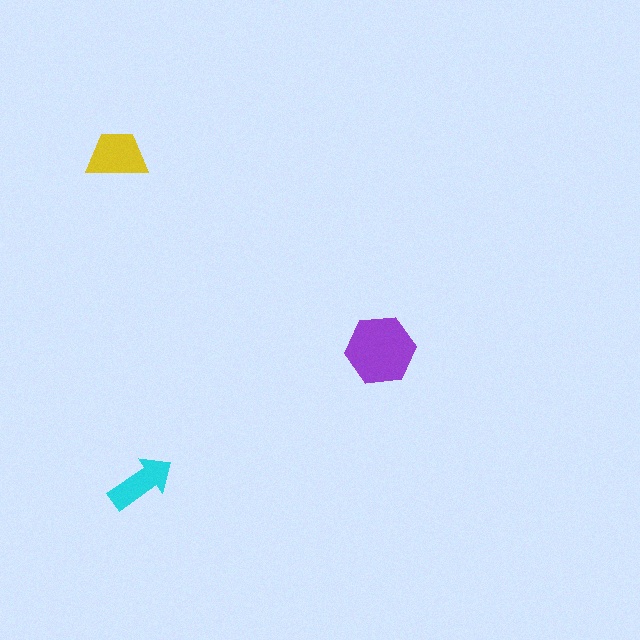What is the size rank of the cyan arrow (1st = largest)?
3rd.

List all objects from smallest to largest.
The cyan arrow, the yellow trapezoid, the purple hexagon.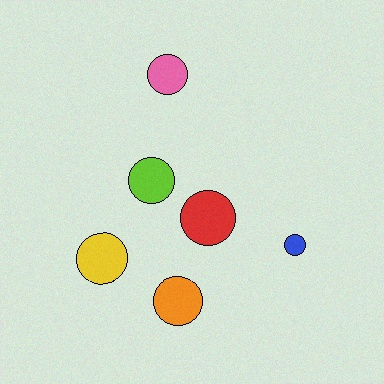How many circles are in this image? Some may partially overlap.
There are 6 circles.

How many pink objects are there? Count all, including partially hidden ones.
There is 1 pink object.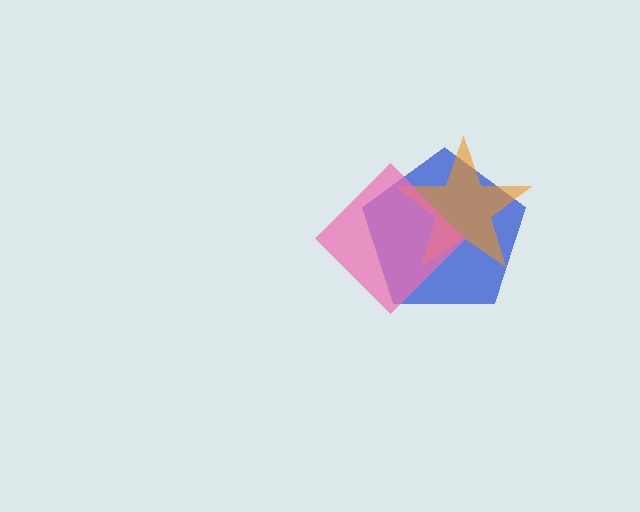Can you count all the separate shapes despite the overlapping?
Yes, there are 3 separate shapes.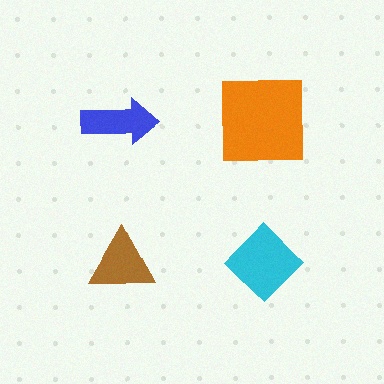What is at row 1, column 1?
A blue arrow.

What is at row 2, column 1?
A brown triangle.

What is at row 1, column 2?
An orange square.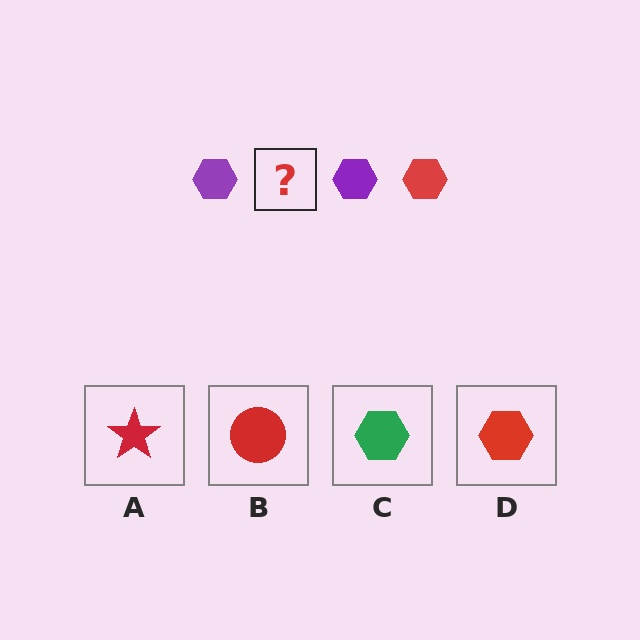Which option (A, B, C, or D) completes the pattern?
D.